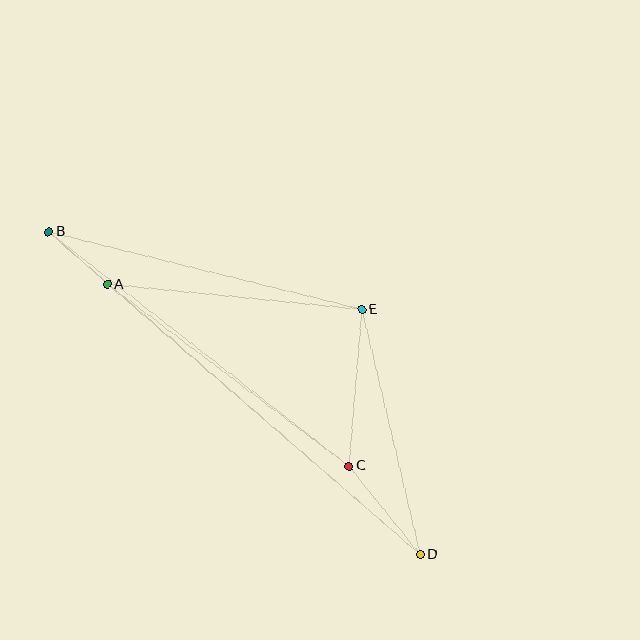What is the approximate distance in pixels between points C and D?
The distance between C and D is approximately 113 pixels.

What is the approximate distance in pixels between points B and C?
The distance between B and C is approximately 381 pixels.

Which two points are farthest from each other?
Points B and D are farthest from each other.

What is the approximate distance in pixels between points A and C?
The distance between A and C is approximately 303 pixels.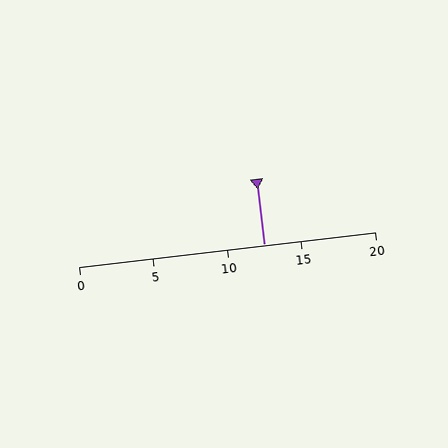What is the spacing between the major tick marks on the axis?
The major ticks are spaced 5 apart.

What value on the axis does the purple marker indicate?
The marker indicates approximately 12.5.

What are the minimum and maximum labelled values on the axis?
The axis runs from 0 to 20.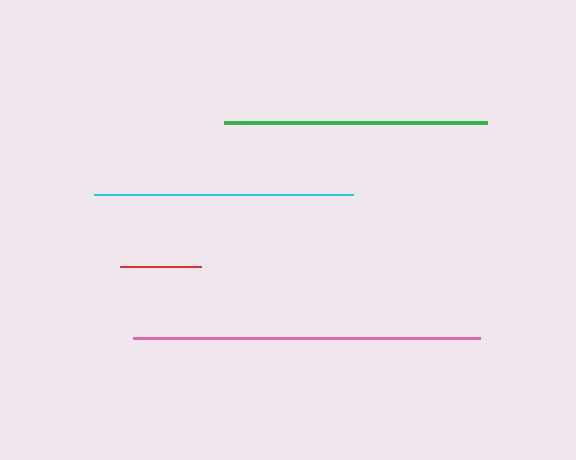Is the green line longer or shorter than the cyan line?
The green line is longer than the cyan line.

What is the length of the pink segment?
The pink segment is approximately 346 pixels long.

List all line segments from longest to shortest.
From longest to shortest: pink, green, cyan, red.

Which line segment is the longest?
The pink line is the longest at approximately 346 pixels.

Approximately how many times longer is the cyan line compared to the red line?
The cyan line is approximately 3.2 times the length of the red line.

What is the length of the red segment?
The red segment is approximately 81 pixels long.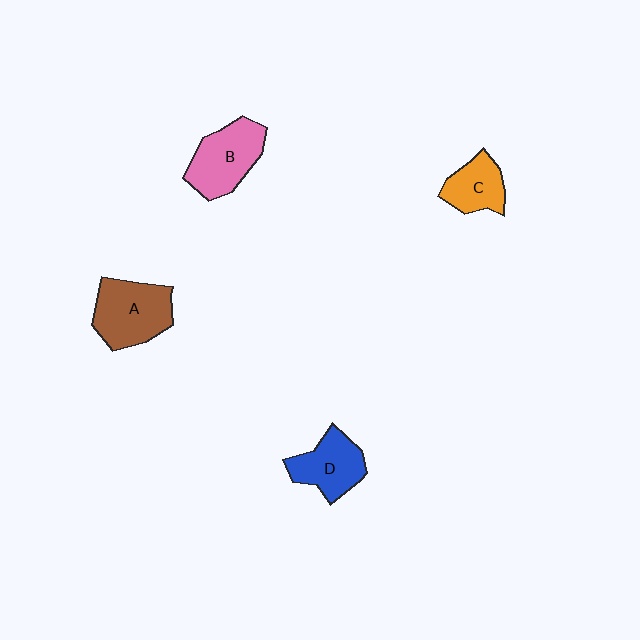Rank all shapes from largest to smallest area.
From largest to smallest: A (brown), B (pink), D (blue), C (orange).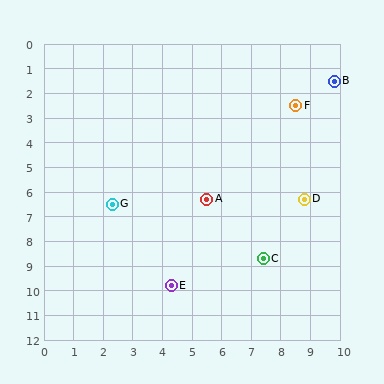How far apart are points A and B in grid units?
Points A and B are about 6.4 grid units apart.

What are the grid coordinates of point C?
Point C is at approximately (7.4, 8.7).